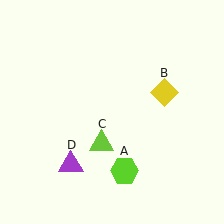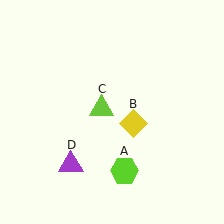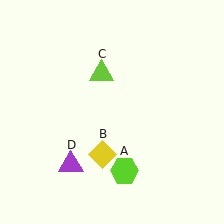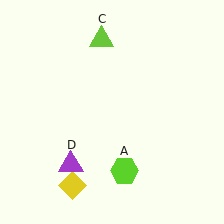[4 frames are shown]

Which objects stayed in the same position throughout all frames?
Lime hexagon (object A) and purple triangle (object D) remained stationary.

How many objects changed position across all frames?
2 objects changed position: yellow diamond (object B), lime triangle (object C).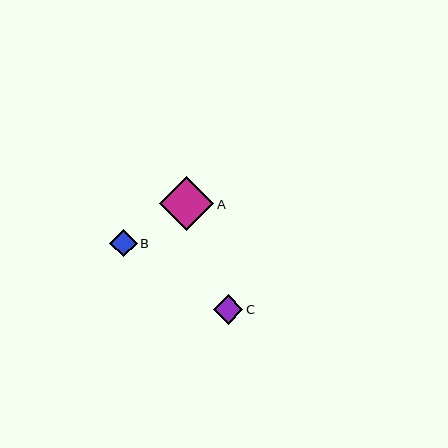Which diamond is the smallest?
Diamond B is the smallest with a size of approximately 27 pixels.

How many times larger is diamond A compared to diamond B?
Diamond A is approximately 2.0 times the size of diamond B.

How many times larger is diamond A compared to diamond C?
Diamond A is approximately 1.8 times the size of diamond C.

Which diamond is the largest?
Diamond A is the largest with a size of approximately 54 pixels.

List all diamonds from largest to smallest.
From largest to smallest: A, C, B.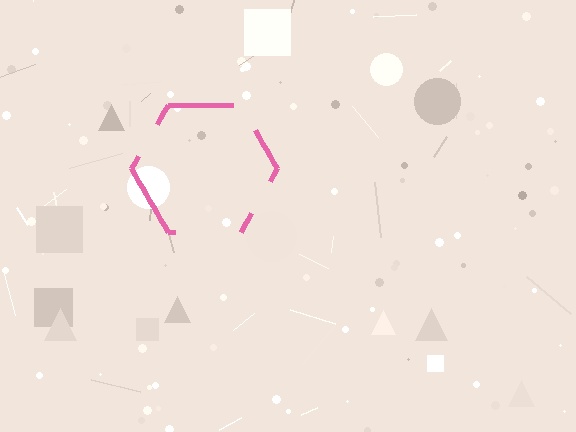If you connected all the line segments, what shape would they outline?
They would outline a hexagon.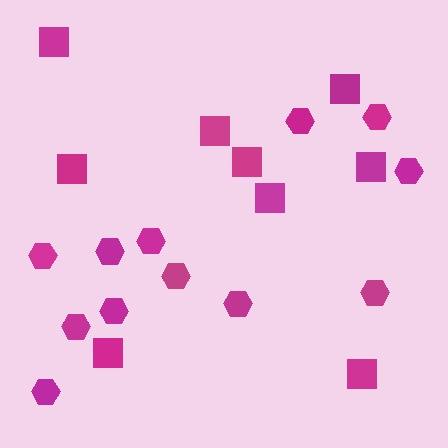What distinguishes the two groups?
There are 2 groups: one group of hexagons (12) and one group of squares (9).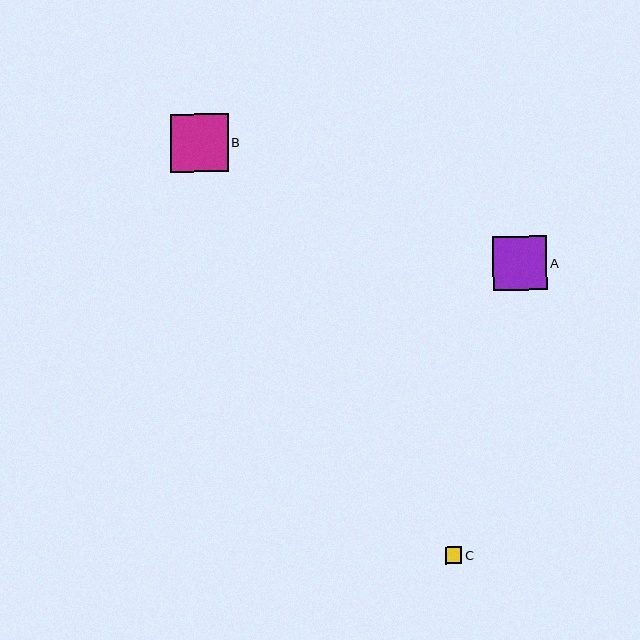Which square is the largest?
Square B is the largest with a size of approximately 58 pixels.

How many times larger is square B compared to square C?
Square B is approximately 3.5 times the size of square C.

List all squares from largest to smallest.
From largest to smallest: B, A, C.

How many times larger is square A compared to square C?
Square A is approximately 3.3 times the size of square C.